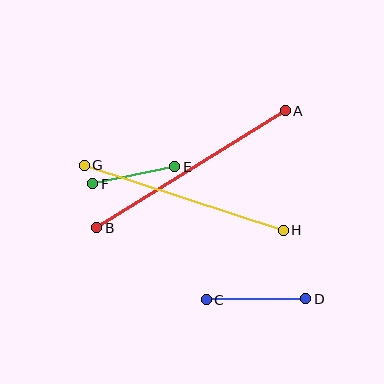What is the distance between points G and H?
The distance is approximately 209 pixels.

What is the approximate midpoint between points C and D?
The midpoint is at approximately (256, 299) pixels.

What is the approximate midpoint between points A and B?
The midpoint is at approximately (191, 169) pixels.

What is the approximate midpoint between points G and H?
The midpoint is at approximately (184, 198) pixels.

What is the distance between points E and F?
The distance is approximately 84 pixels.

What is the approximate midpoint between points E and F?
The midpoint is at approximately (134, 175) pixels.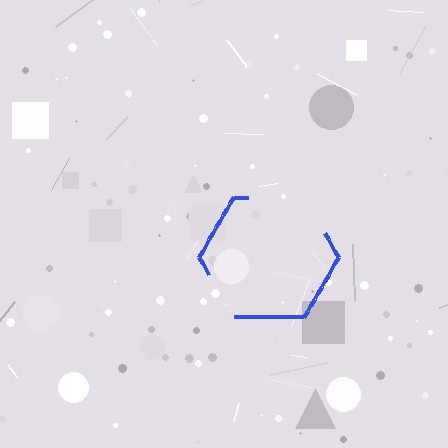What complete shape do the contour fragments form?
The contour fragments form a hexagon.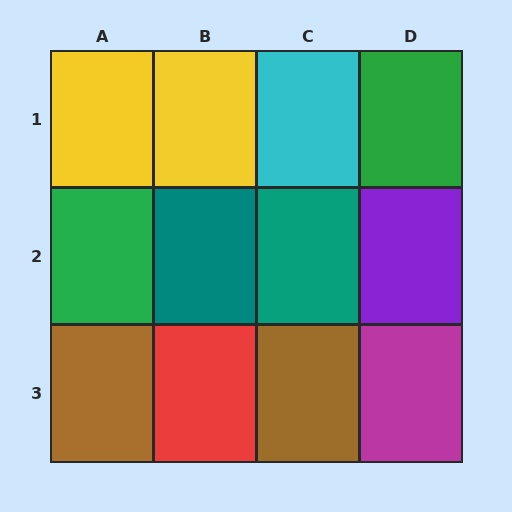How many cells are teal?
2 cells are teal.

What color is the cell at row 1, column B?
Yellow.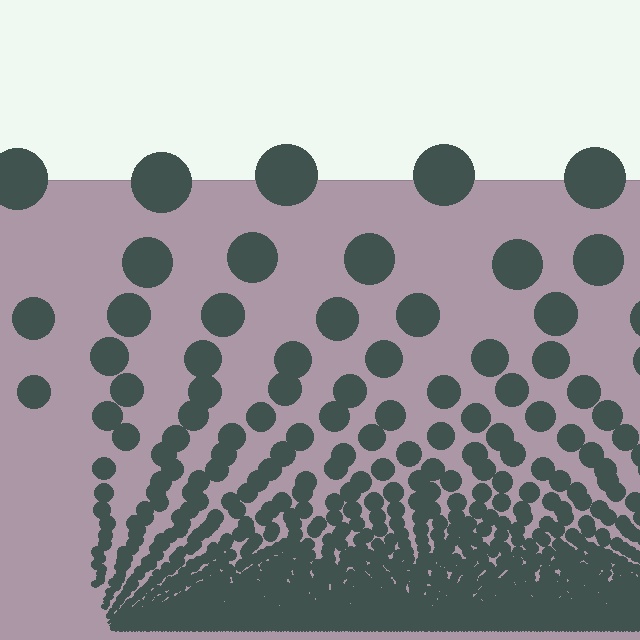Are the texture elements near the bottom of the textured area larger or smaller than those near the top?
Smaller. The gradient is inverted — elements near the bottom are smaller and denser.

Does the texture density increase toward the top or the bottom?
Density increases toward the bottom.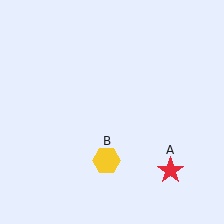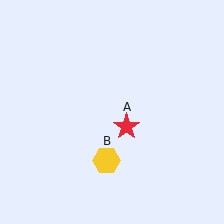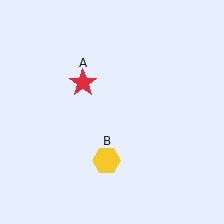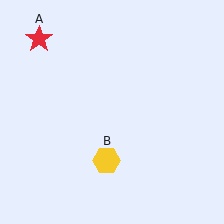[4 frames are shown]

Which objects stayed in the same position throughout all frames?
Yellow hexagon (object B) remained stationary.